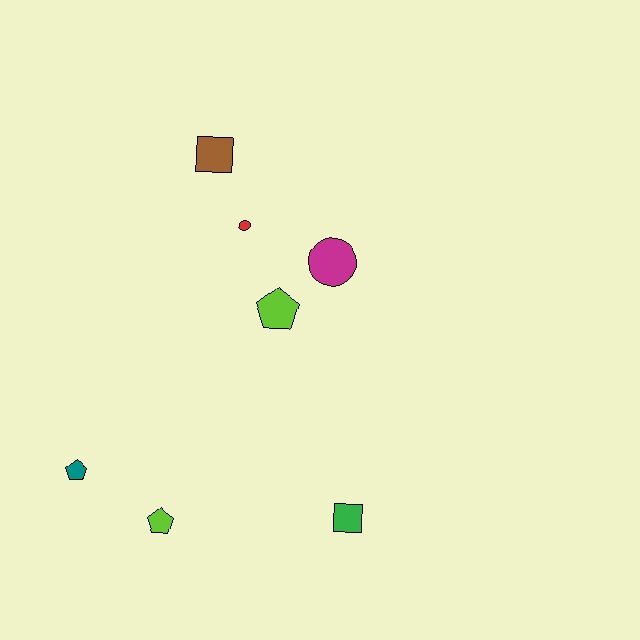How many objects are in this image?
There are 7 objects.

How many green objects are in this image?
There is 1 green object.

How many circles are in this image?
There are 2 circles.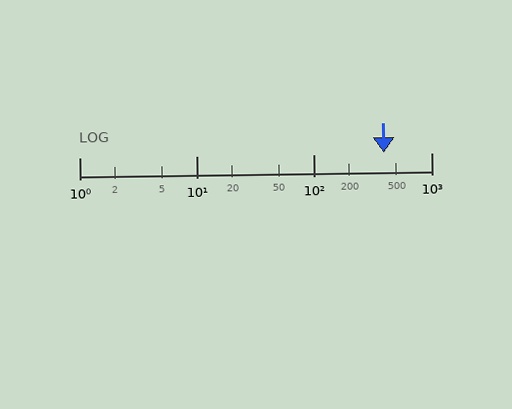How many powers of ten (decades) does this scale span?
The scale spans 3 decades, from 1 to 1000.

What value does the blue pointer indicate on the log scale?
The pointer indicates approximately 390.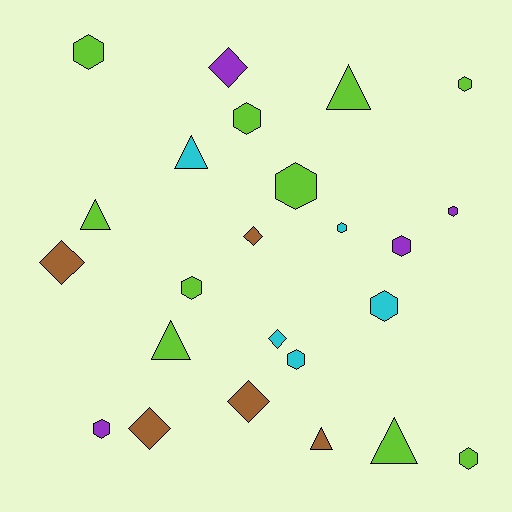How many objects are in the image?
There are 24 objects.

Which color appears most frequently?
Lime, with 10 objects.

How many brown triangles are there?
There is 1 brown triangle.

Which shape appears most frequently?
Hexagon, with 12 objects.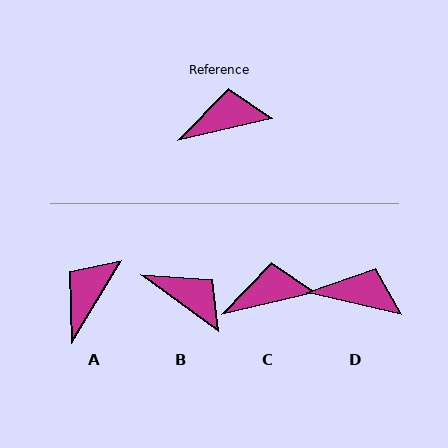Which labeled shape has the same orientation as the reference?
C.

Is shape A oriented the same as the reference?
No, it is off by about 46 degrees.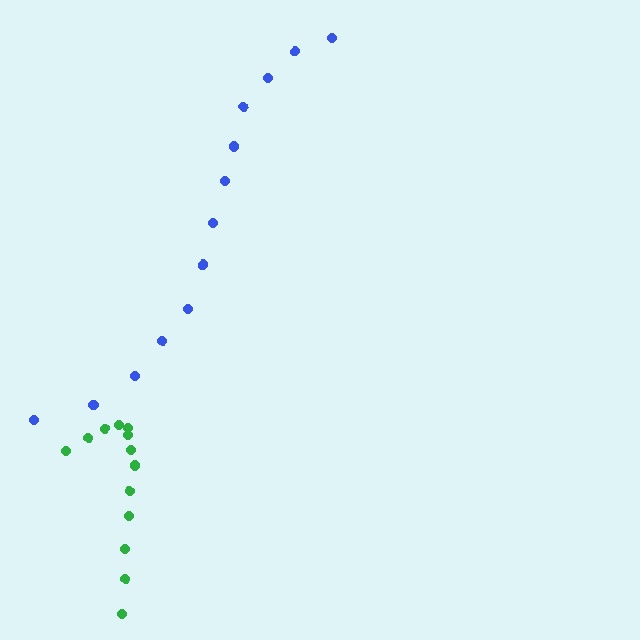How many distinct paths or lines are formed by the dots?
There are 2 distinct paths.